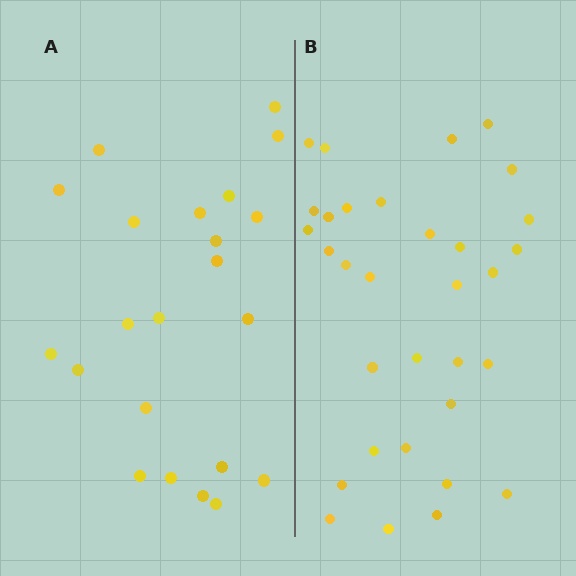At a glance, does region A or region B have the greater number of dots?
Region B (the right region) has more dots.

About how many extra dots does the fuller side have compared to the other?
Region B has roughly 10 or so more dots than region A.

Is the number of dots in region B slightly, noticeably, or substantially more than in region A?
Region B has substantially more. The ratio is roughly 1.5 to 1.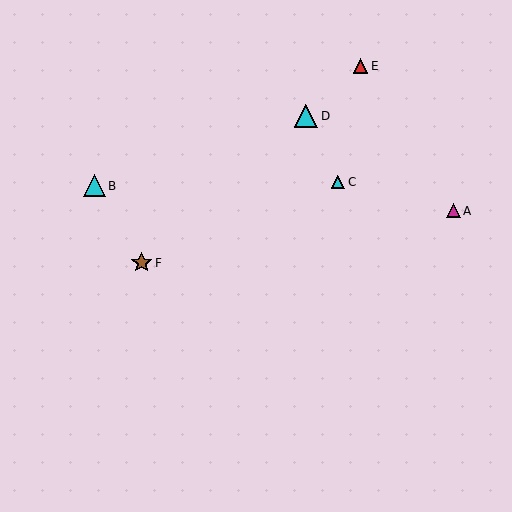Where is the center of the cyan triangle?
The center of the cyan triangle is at (94, 186).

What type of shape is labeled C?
Shape C is a cyan triangle.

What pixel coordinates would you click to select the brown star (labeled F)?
Click at (142, 263) to select the brown star F.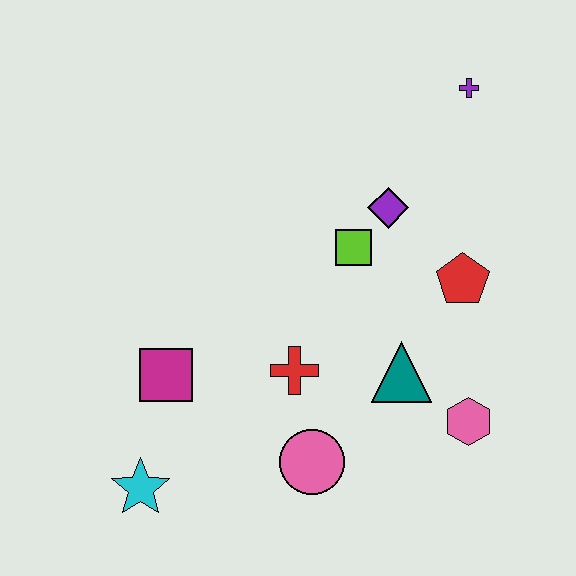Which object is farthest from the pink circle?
The purple cross is farthest from the pink circle.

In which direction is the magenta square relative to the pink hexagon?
The magenta square is to the left of the pink hexagon.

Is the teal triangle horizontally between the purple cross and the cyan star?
Yes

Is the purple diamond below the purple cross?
Yes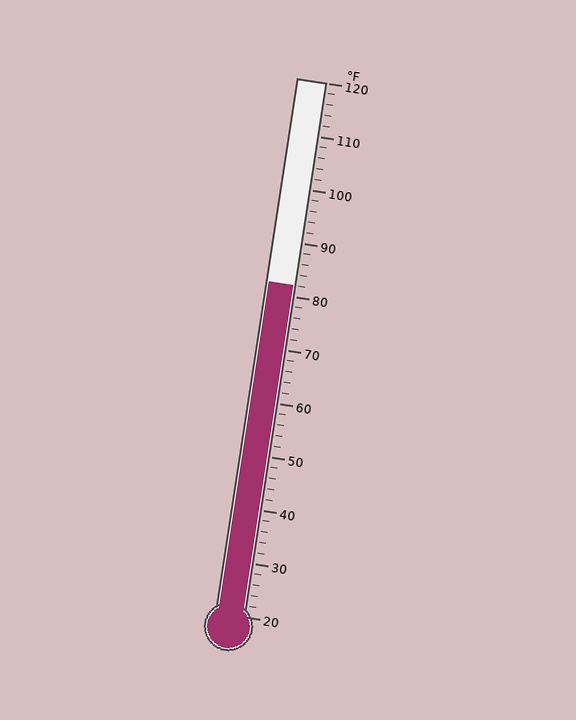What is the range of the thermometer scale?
The thermometer scale ranges from 20°F to 120°F.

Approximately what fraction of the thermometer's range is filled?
The thermometer is filled to approximately 60% of its range.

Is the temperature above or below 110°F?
The temperature is below 110°F.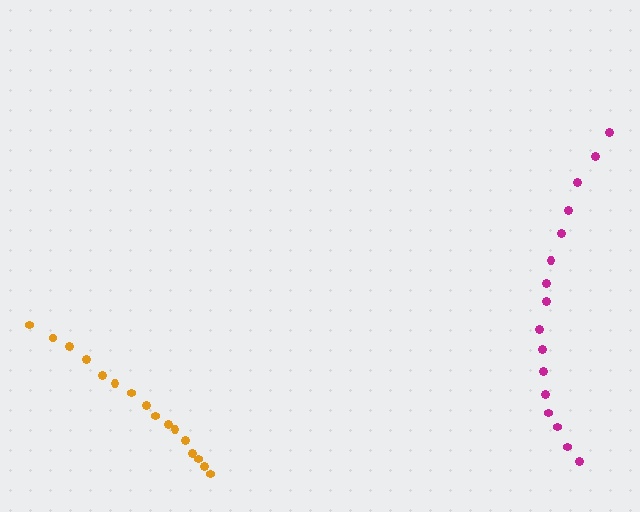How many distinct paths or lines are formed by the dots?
There are 2 distinct paths.